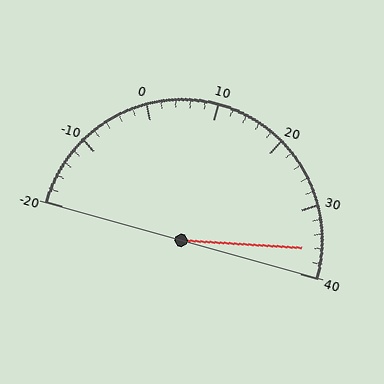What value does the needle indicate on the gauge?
The needle indicates approximately 36.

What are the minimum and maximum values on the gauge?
The gauge ranges from -20 to 40.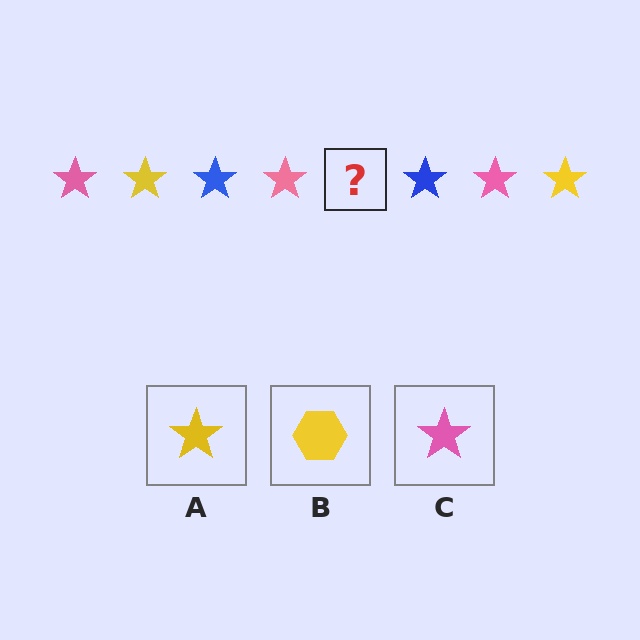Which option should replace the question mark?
Option A.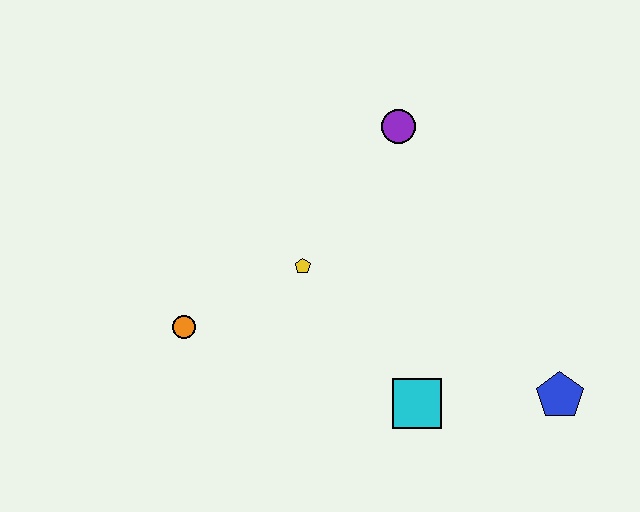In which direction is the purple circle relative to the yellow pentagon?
The purple circle is above the yellow pentagon.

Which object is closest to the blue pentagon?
The cyan square is closest to the blue pentagon.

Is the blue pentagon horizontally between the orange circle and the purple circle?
No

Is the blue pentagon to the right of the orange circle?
Yes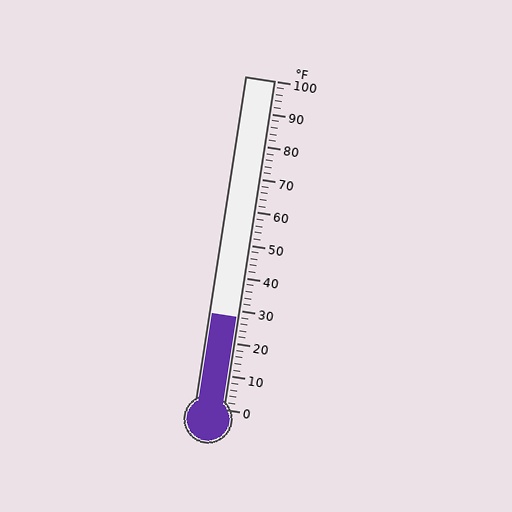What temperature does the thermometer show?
The thermometer shows approximately 28°F.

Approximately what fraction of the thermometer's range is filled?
The thermometer is filled to approximately 30% of its range.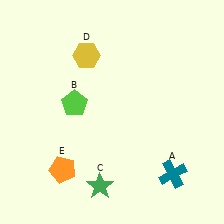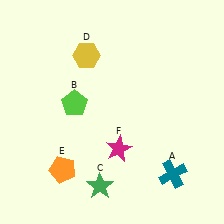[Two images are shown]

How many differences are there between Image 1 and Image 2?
There is 1 difference between the two images.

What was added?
A magenta star (F) was added in Image 2.